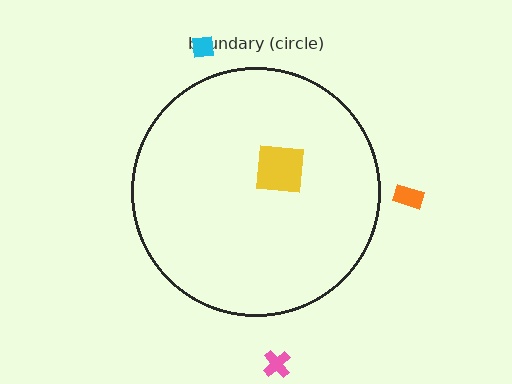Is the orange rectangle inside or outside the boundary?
Outside.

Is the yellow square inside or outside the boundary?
Inside.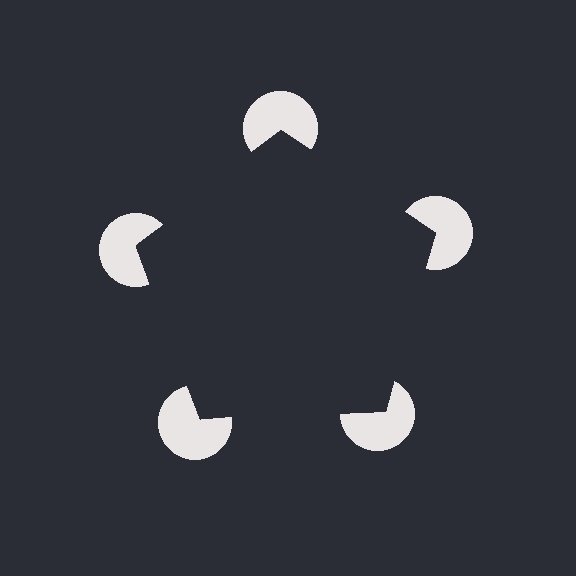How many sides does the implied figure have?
5 sides.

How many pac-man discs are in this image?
There are 5 — one at each vertex of the illusory pentagon.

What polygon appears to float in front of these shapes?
An illusory pentagon — its edges are inferred from the aligned wedge cuts in the pac-man discs, not physically drawn.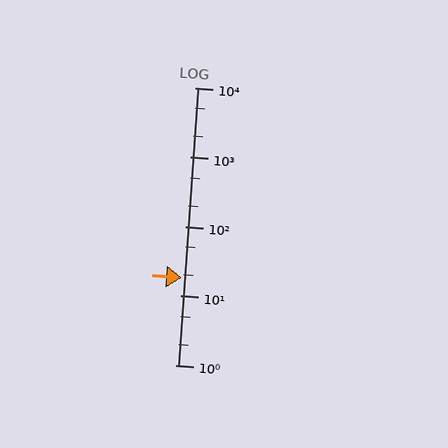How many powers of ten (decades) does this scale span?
The scale spans 4 decades, from 1 to 10000.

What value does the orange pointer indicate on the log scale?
The pointer indicates approximately 18.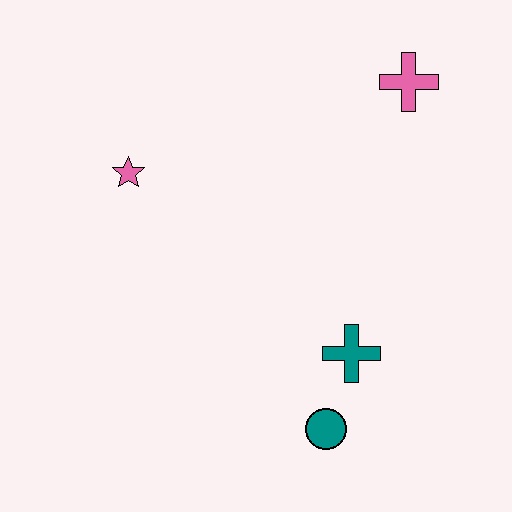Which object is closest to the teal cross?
The teal circle is closest to the teal cross.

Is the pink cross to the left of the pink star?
No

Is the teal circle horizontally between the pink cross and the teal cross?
No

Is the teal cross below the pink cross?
Yes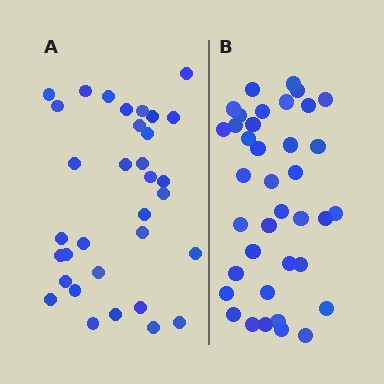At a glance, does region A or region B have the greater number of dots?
Region B (the right region) has more dots.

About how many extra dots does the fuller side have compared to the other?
Region B has about 5 more dots than region A.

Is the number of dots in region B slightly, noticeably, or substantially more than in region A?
Region B has only slightly more — the two regions are fairly close. The ratio is roughly 1.2 to 1.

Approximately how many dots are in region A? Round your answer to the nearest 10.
About 30 dots. (The exact count is 33, which rounds to 30.)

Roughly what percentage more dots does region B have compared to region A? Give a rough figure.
About 15% more.